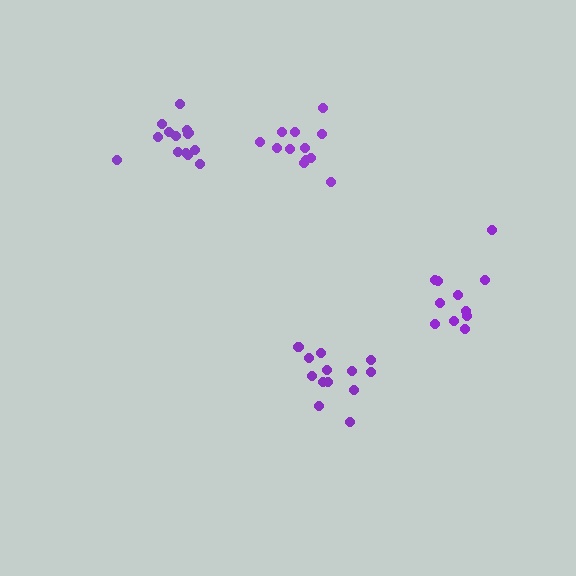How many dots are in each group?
Group 1: 12 dots, Group 2: 13 dots, Group 3: 14 dots, Group 4: 11 dots (50 total).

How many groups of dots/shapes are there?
There are 4 groups.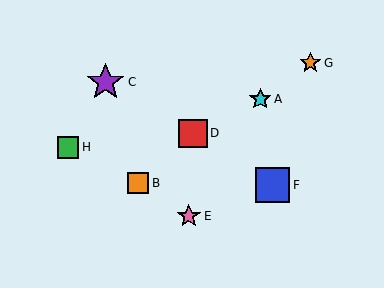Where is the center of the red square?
The center of the red square is at (193, 133).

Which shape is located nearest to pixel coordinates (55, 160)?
The green square (labeled H) at (68, 147) is nearest to that location.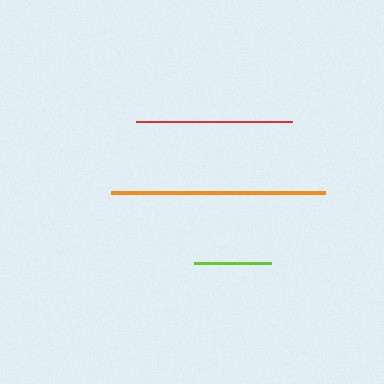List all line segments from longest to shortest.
From longest to shortest: orange, red, lime.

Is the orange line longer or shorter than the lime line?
The orange line is longer than the lime line.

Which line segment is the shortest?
The lime line is the shortest at approximately 77 pixels.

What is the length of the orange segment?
The orange segment is approximately 214 pixels long.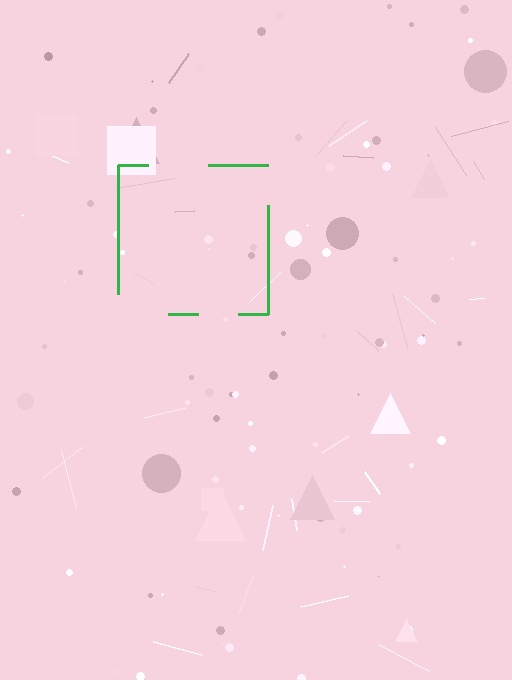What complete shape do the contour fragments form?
The contour fragments form a square.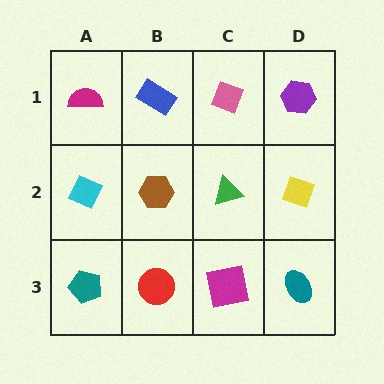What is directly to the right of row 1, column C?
A purple hexagon.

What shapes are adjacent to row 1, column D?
A yellow diamond (row 2, column D), a pink diamond (row 1, column C).